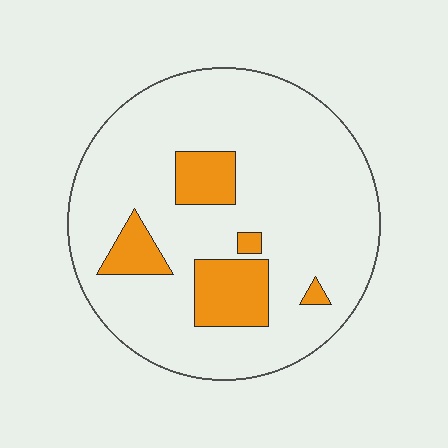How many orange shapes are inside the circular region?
5.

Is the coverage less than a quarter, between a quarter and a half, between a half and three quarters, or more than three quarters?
Less than a quarter.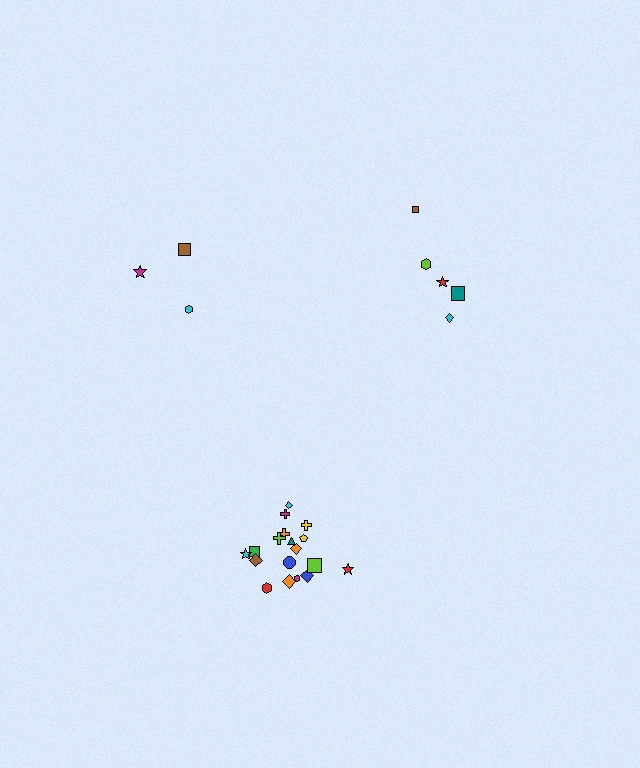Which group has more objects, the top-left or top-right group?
The top-right group.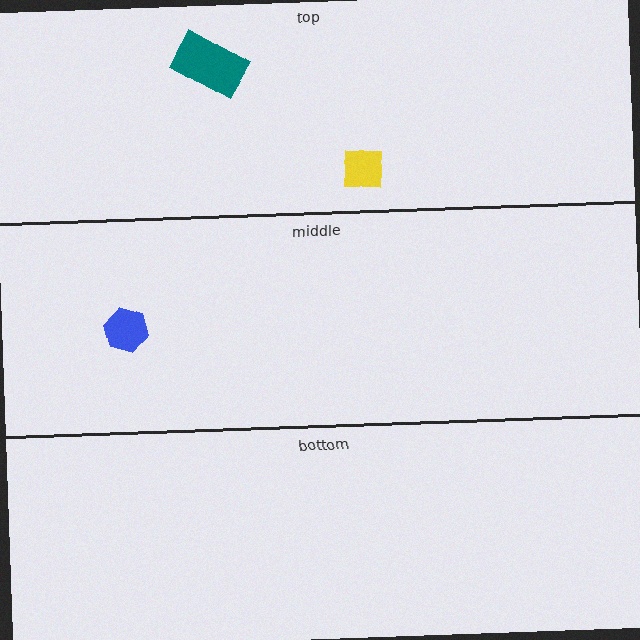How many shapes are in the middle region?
1.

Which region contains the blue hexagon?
The middle region.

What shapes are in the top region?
The teal rectangle, the yellow square.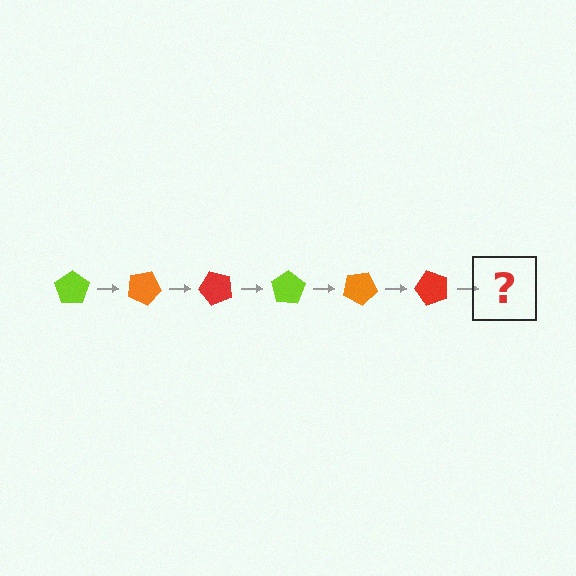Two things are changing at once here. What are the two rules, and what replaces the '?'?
The two rules are that it rotates 25 degrees each step and the color cycles through lime, orange, and red. The '?' should be a lime pentagon, rotated 150 degrees from the start.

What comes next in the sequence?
The next element should be a lime pentagon, rotated 150 degrees from the start.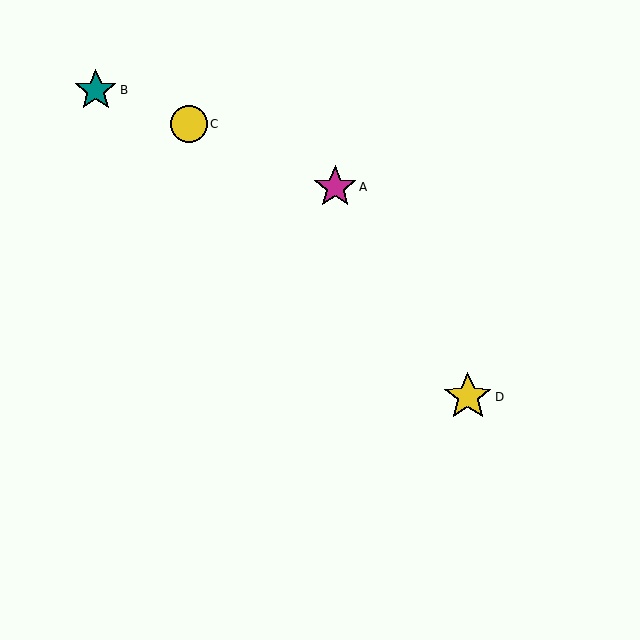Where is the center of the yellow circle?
The center of the yellow circle is at (189, 124).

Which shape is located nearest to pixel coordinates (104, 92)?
The teal star (labeled B) at (96, 90) is nearest to that location.